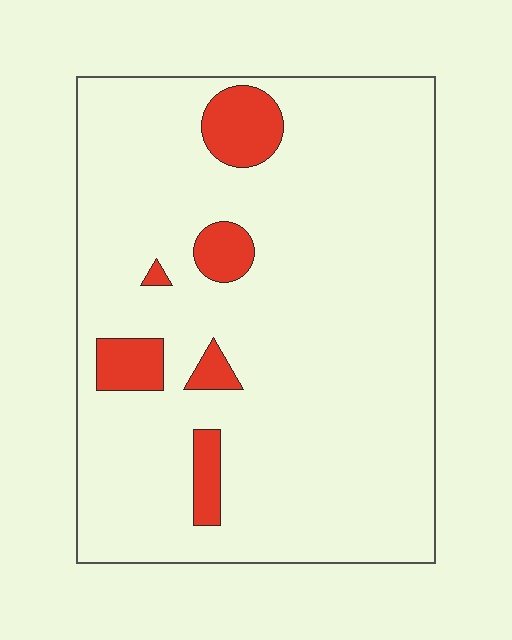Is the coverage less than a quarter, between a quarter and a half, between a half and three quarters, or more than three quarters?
Less than a quarter.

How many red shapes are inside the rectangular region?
6.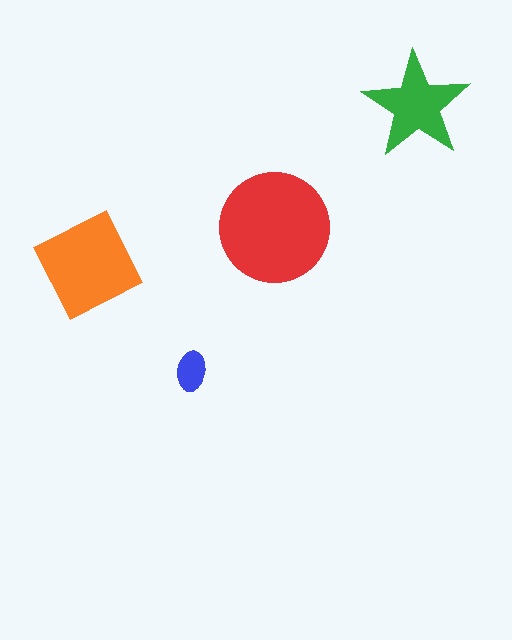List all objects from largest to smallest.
The red circle, the orange diamond, the green star, the blue ellipse.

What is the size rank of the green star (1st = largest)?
3rd.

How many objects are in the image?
There are 4 objects in the image.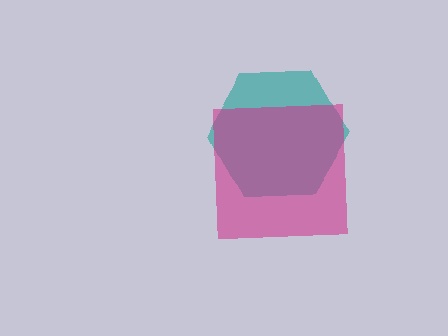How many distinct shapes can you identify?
There are 2 distinct shapes: a teal hexagon, a magenta square.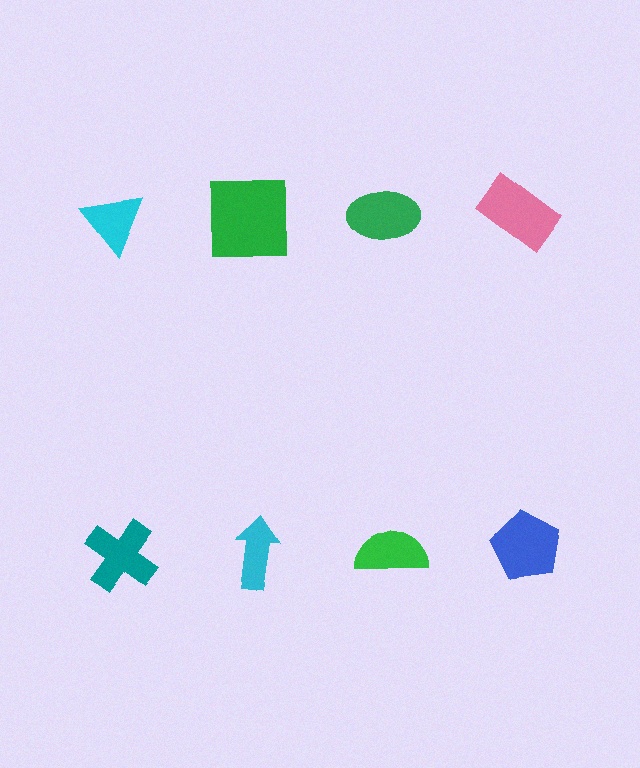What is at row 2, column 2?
A cyan arrow.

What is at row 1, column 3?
A green ellipse.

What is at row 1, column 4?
A pink rectangle.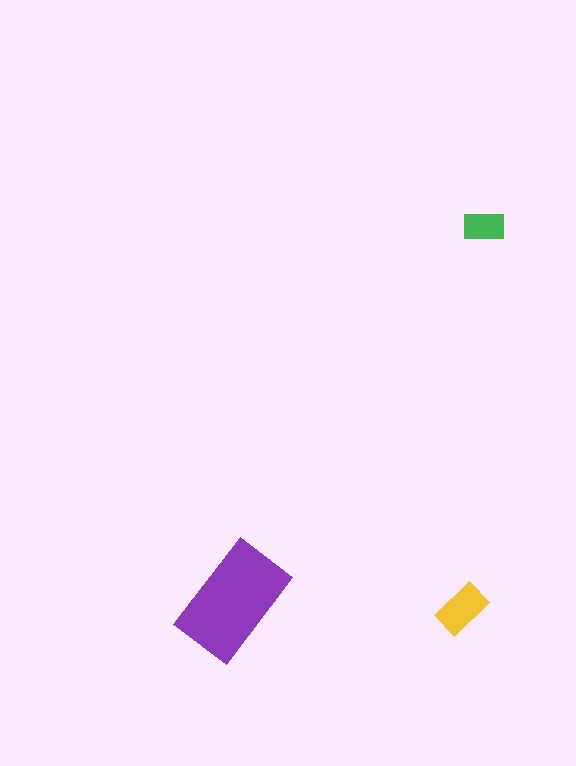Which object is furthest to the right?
The green rectangle is rightmost.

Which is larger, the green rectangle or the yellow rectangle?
The yellow one.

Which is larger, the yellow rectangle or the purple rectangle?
The purple one.